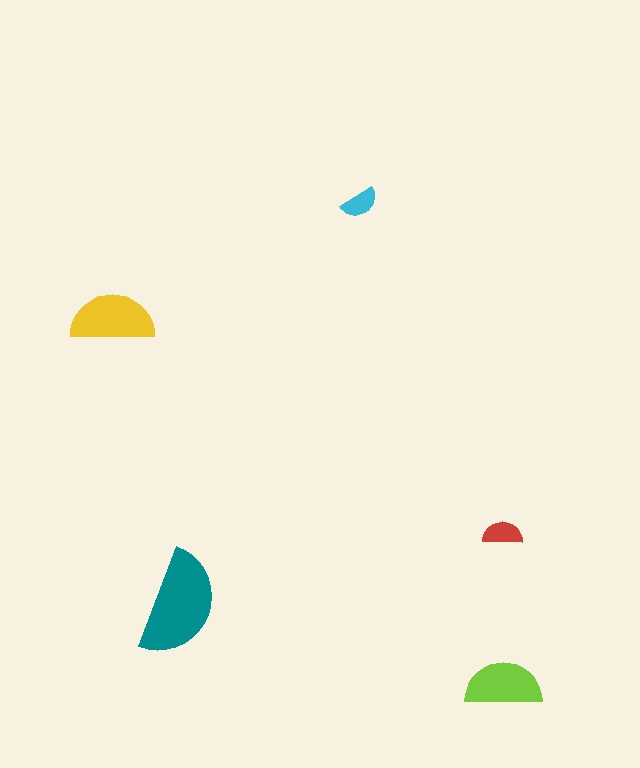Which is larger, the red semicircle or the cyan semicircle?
The red one.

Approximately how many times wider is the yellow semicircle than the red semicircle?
About 2 times wider.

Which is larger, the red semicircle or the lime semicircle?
The lime one.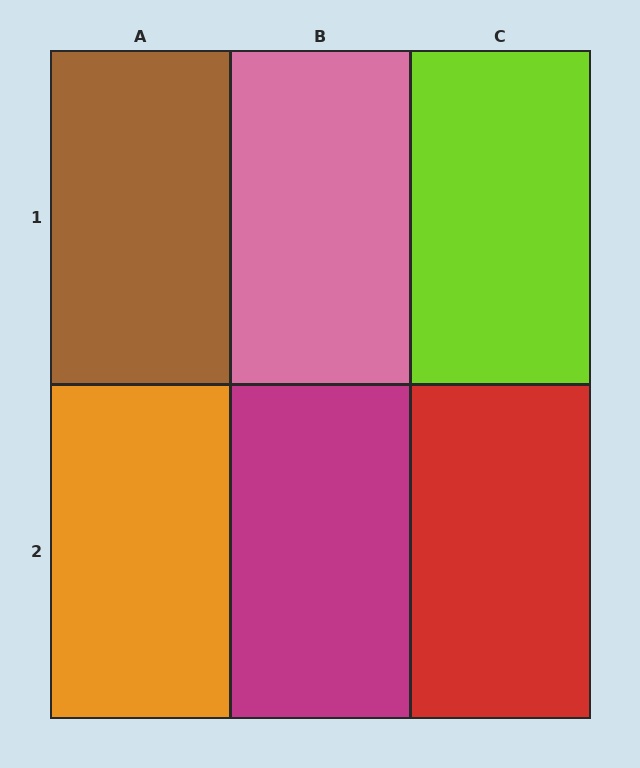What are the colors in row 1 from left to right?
Brown, pink, lime.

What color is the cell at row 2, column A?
Orange.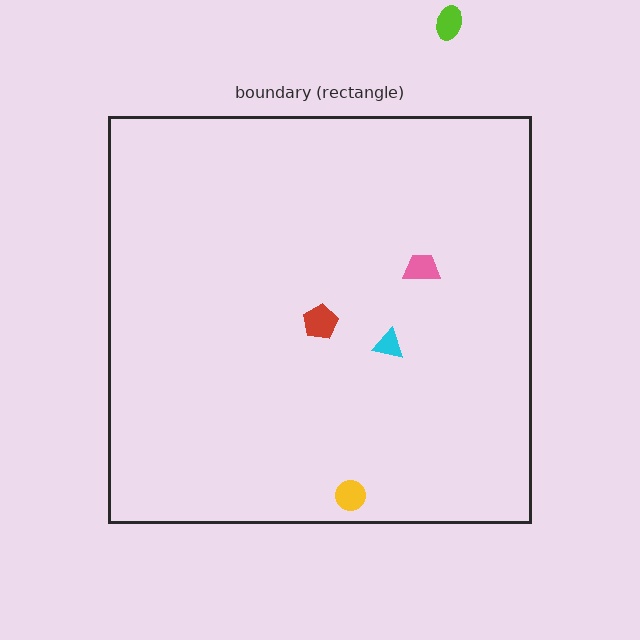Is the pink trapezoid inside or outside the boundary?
Inside.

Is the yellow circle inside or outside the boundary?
Inside.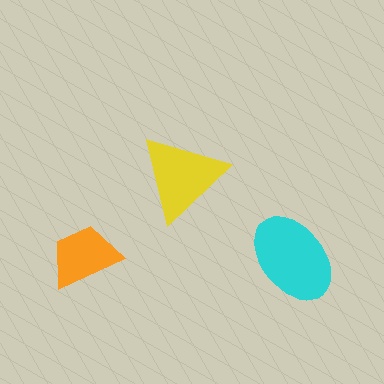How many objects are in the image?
There are 3 objects in the image.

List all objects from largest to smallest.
The cyan ellipse, the yellow triangle, the orange trapezoid.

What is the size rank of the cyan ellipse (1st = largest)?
1st.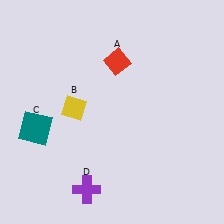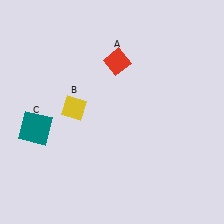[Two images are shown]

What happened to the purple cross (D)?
The purple cross (D) was removed in Image 2. It was in the bottom-left area of Image 1.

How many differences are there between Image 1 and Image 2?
There is 1 difference between the two images.